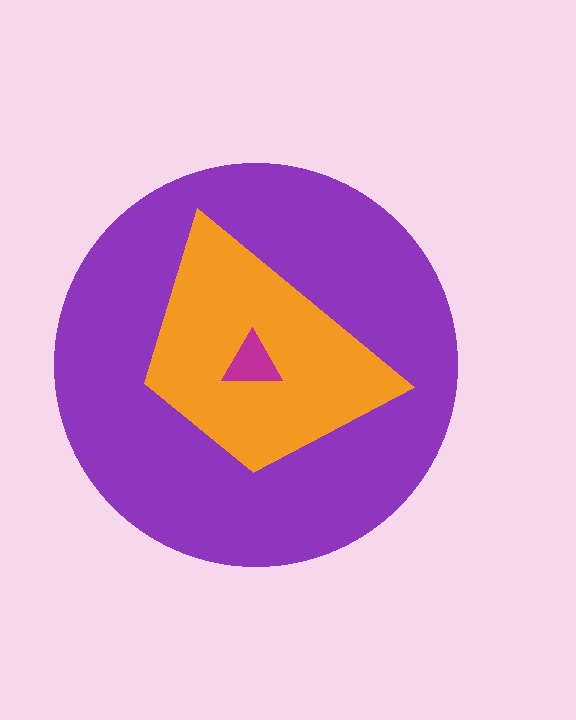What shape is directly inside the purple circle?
The orange trapezoid.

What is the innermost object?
The magenta triangle.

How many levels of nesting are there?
3.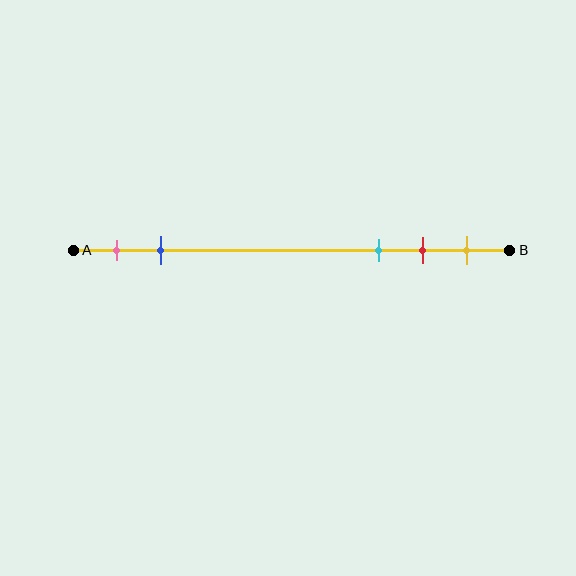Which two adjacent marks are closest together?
The red and yellow marks are the closest adjacent pair.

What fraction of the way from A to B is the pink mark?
The pink mark is approximately 10% (0.1) of the way from A to B.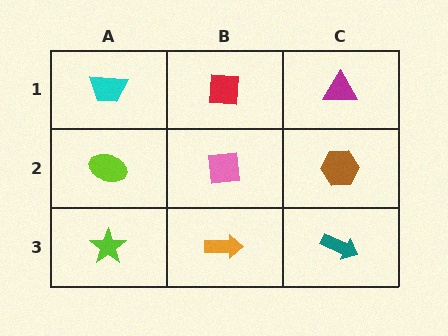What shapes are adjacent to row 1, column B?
A pink square (row 2, column B), a cyan trapezoid (row 1, column A), a magenta triangle (row 1, column C).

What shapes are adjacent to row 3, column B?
A pink square (row 2, column B), a lime star (row 3, column A), a teal arrow (row 3, column C).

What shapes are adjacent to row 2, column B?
A red square (row 1, column B), an orange arrow (row 3, column B), a lime ellipse (row 2, column A), a brown hexagon (row 2, column C).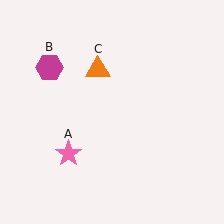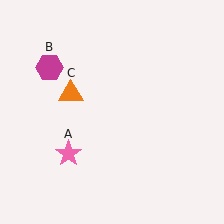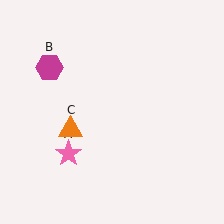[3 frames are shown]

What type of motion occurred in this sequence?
The orange triangle (object C) rotated counterclockwise around the center of the scene.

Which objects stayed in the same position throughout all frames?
Pink star (object A) and magenta hexagon (object B) remained stationary.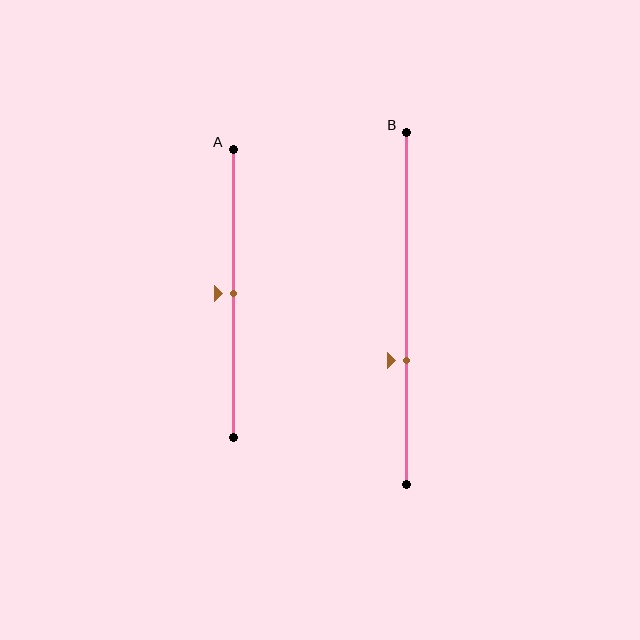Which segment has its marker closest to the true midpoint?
Segment A has its marker closest to the true midpoint.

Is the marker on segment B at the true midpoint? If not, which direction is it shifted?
No, the marker on segment B is shifted downward by about 15% of the segment length.